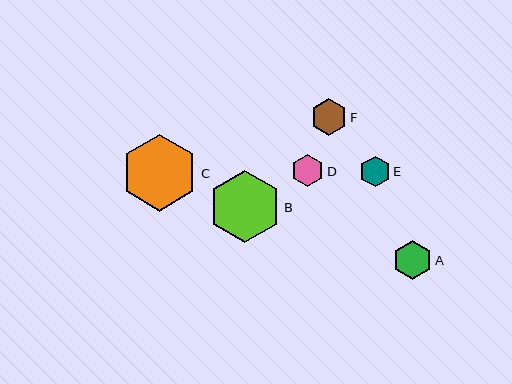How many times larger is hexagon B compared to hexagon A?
Hexagon B is approximately 1.8 times the size of hexagon A.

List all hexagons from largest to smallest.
From largest to smallest: C, B, A, F, D, E.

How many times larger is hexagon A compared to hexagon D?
Hexagon A is approximately 1.2 times the size of hexagon D.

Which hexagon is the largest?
Hexagon C is the largest with a size of approximately 76 pixels.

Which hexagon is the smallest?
Hexagon E is the smallest with a size of approximately 31 pixels.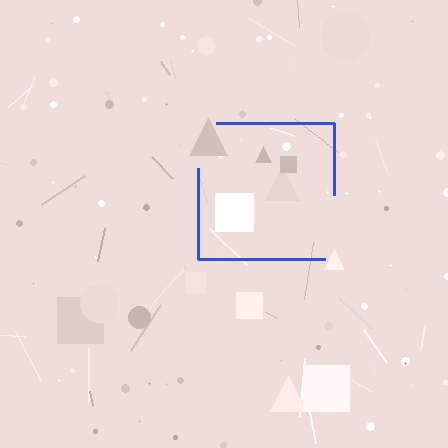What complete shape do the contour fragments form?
The contour fragments form a square.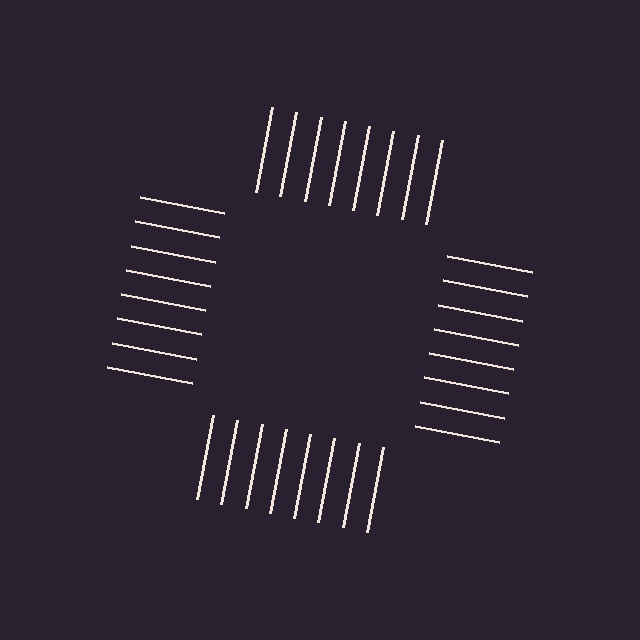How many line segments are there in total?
32 — 8 along each of the 4 edges.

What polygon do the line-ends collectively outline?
An illusory square — the line segments terminate on its edges but no continuous stroke is drawn.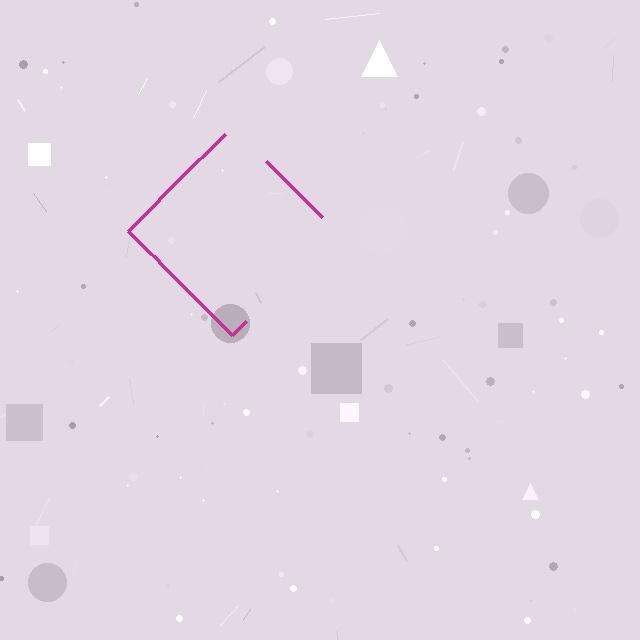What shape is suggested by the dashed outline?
The dashed outline suggests a diamond.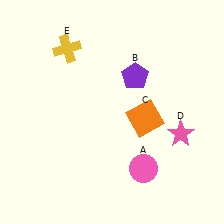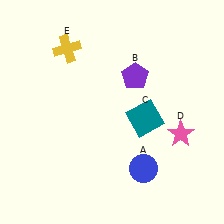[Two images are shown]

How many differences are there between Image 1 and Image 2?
There are 2 differences between the two images.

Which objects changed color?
A changed from pink to blue. C changed from orange to teal.